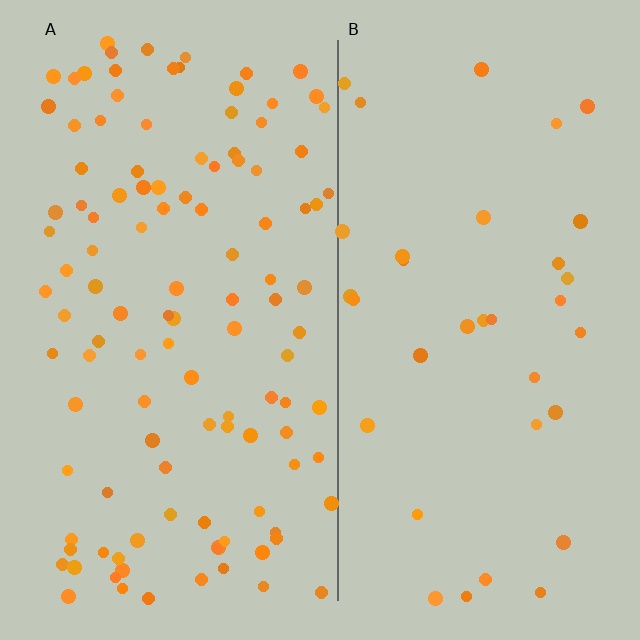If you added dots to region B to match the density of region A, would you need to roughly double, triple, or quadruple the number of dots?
Approximately triple.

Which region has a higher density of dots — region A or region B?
A (the left).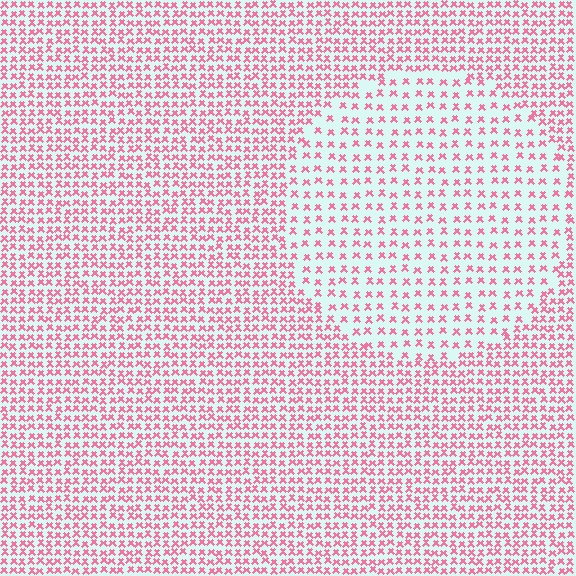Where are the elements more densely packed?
The elements are more densely packed outside the circle boundary.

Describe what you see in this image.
The image contains small pink elements arranged at two different densities. A circle-shaped region is visible where the elements are less densely packed than the surrounding area.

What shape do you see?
I see a circle.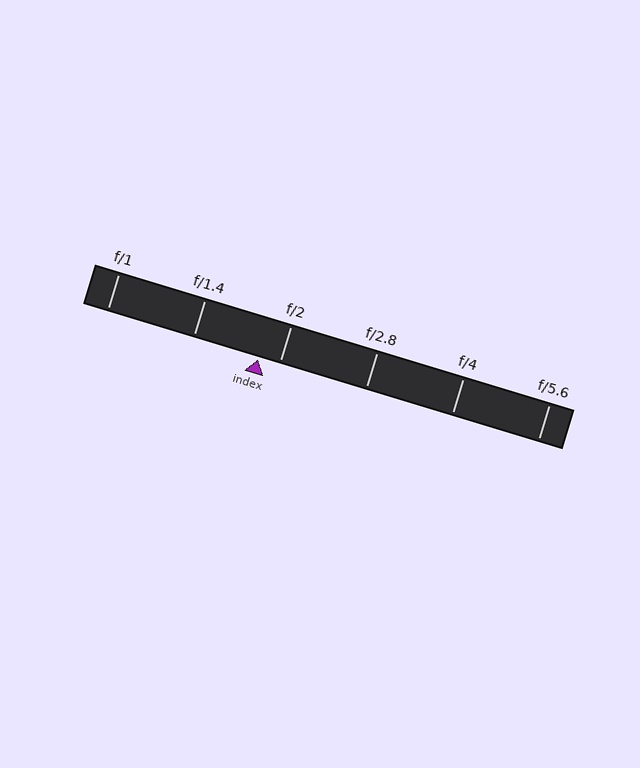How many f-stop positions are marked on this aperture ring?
There are 6 f-stop positions marked.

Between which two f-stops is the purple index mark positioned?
The index mark is between f/1.4 and f/2.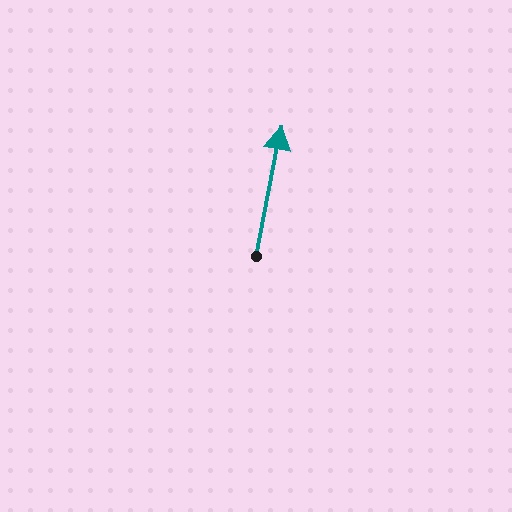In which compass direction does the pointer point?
North.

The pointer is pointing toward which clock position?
Roughly 12 o'clock.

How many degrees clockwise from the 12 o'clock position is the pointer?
Approximately 11 degrees.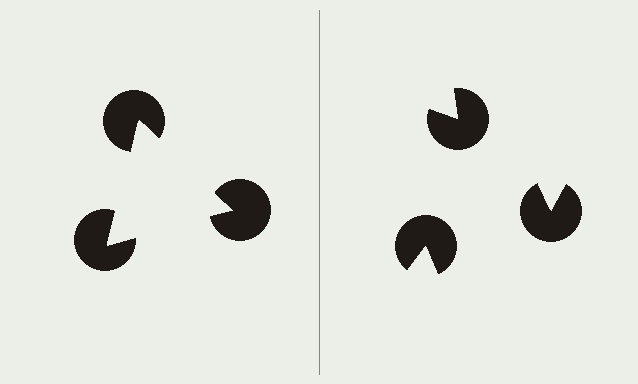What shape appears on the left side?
An illusory triangle.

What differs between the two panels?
The pac-man discs are positioned identically on both sides; only the wedge orientations differ. On the left they align to a triangle; on the right they are misaligned.